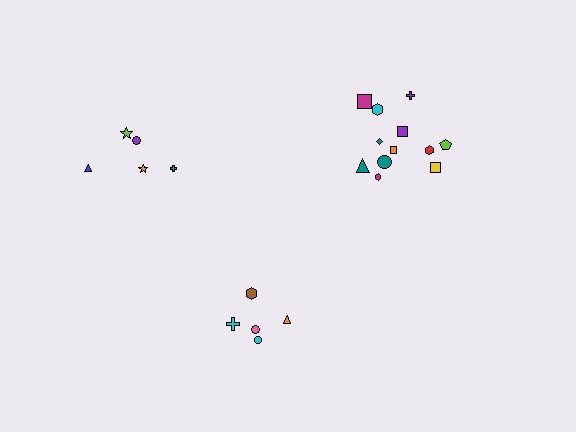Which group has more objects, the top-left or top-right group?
The top-right group.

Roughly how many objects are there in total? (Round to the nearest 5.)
Roughly 20 objects in total.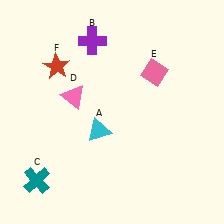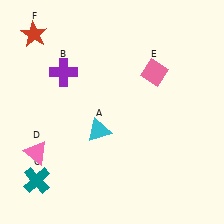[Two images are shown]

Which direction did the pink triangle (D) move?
The pink triangle (D) moved down.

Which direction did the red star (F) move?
The red star (F) moved up.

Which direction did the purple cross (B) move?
The purple cross (B) moved down.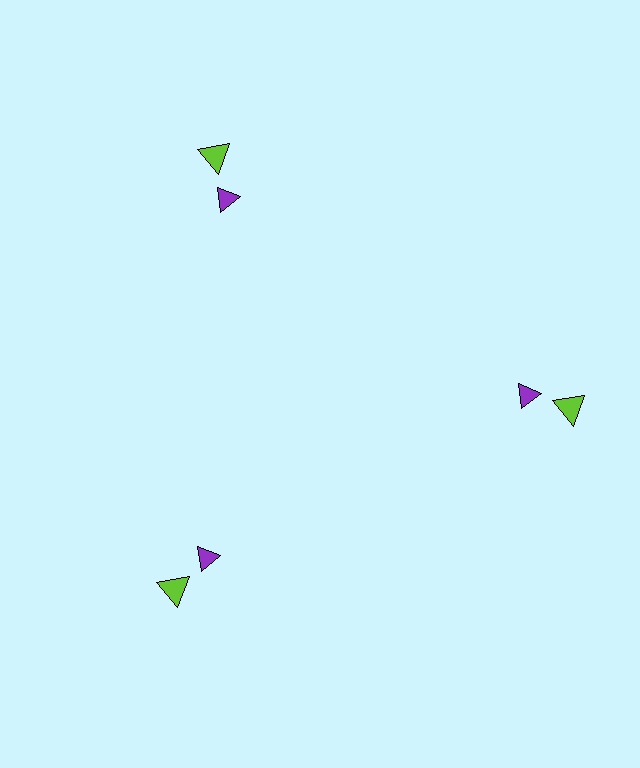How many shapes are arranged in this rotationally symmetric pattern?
There are 6 shapes, arranged in 3 groups of 2.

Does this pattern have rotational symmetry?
Yes, this pattern has 3-fold rotational symmetry. It looks the same after rotating 120 degrees around the center.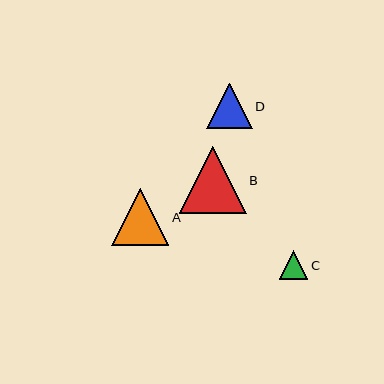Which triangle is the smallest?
Triangle C is the smallest with a size of approximately 29 pixels.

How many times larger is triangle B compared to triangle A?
Triangle B is approximately 1.2 times the size of triangle A.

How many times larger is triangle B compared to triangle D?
Triangle B is approximately 1.5 times the size of triangle D.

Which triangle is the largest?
Triangle B is the largest with a size of approximately 67 pixels.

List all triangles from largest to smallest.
From largest to smallest: B, A, D, C.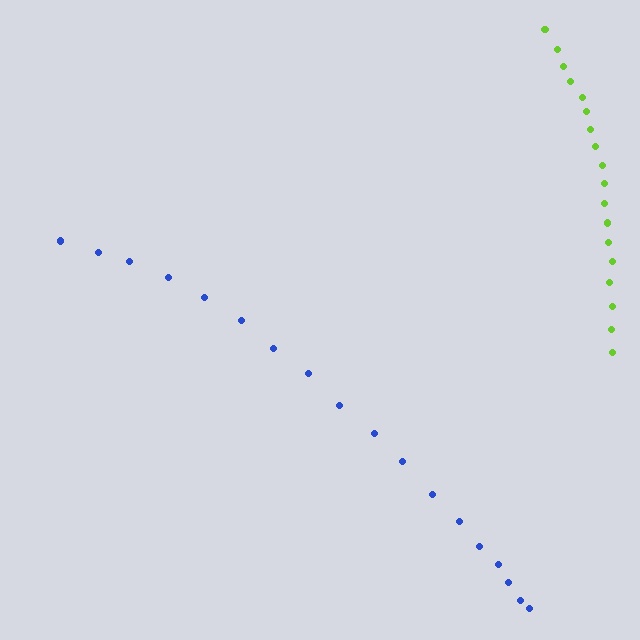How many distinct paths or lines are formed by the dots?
There are 2 distinct paths.